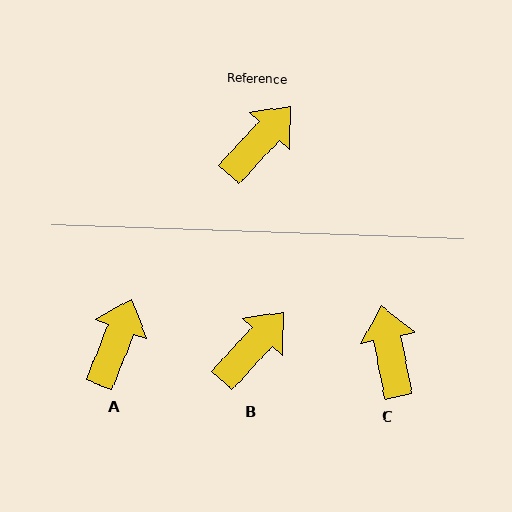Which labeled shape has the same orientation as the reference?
B.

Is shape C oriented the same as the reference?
No, it is off by about 53 degrees.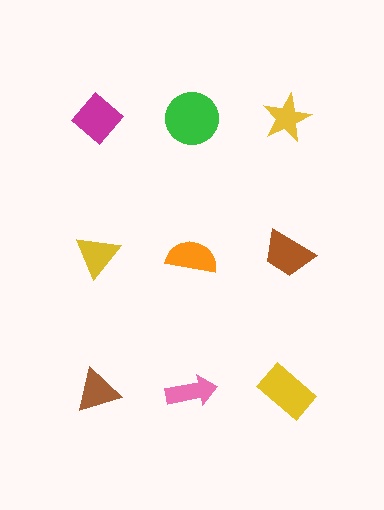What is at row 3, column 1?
A brown triangle.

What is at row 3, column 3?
A yellow rectangle.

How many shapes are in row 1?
3 shapes.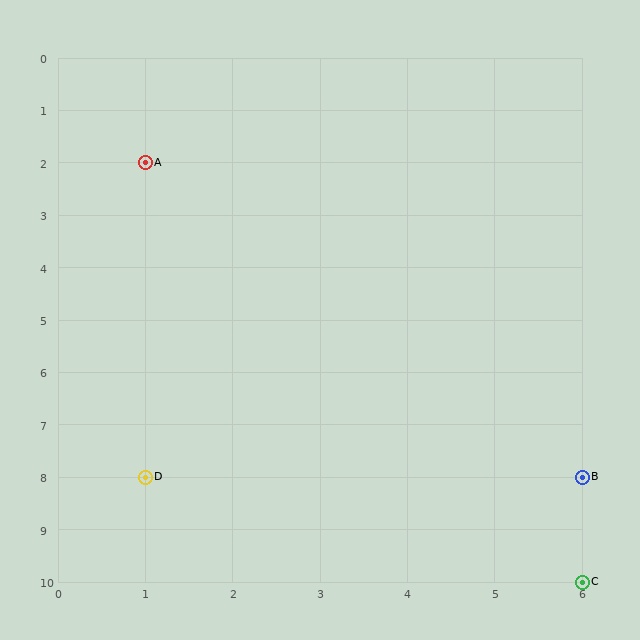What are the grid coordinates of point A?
Point A is at grid coordinates (1, 2).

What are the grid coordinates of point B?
Point B is at grid coordinates (6, 8).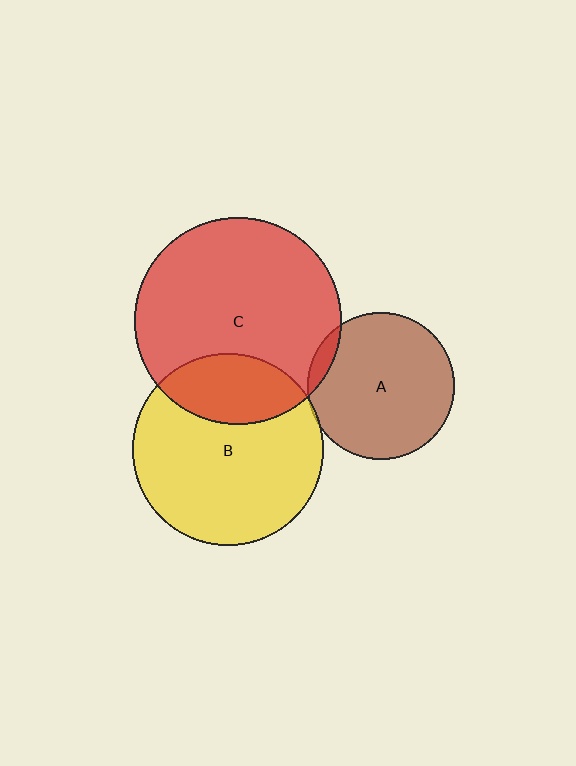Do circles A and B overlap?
Yes.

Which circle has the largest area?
Circle C (red).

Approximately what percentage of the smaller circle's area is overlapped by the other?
Approximately 5%.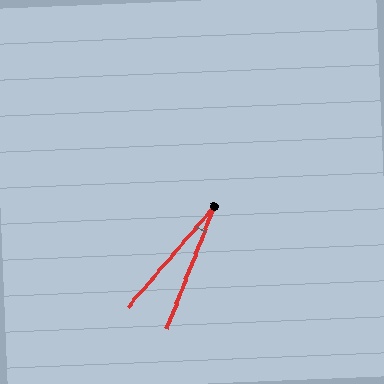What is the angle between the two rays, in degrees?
Approximately 20 degrees.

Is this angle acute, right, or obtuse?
It is acute.